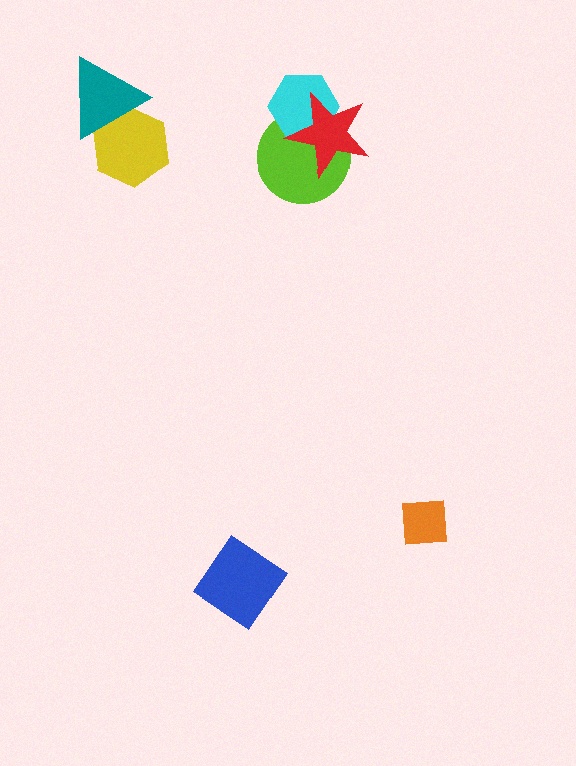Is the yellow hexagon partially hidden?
Yes, it is partially covered by another shape.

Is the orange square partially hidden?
No, no other shape covers it.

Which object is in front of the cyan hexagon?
The red star is in front of the cyan hexagon.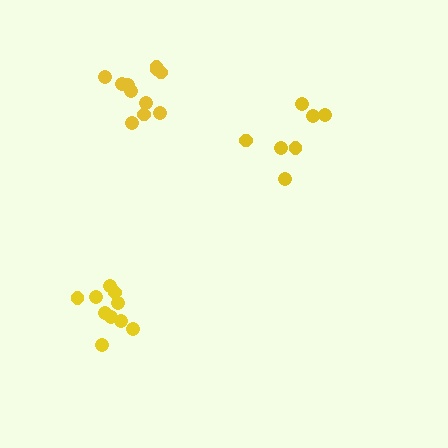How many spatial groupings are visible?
There are 3 spatial groupings.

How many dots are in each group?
Group 1: 11 dots, Group 2: 7 dots, Group 3: 10 dots (28 total).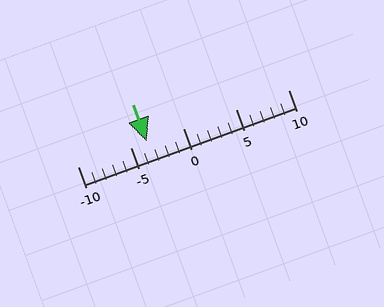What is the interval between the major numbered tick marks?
The major tick marks are spaced 5 units apart.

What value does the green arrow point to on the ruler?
The green arrow points to approximately -3.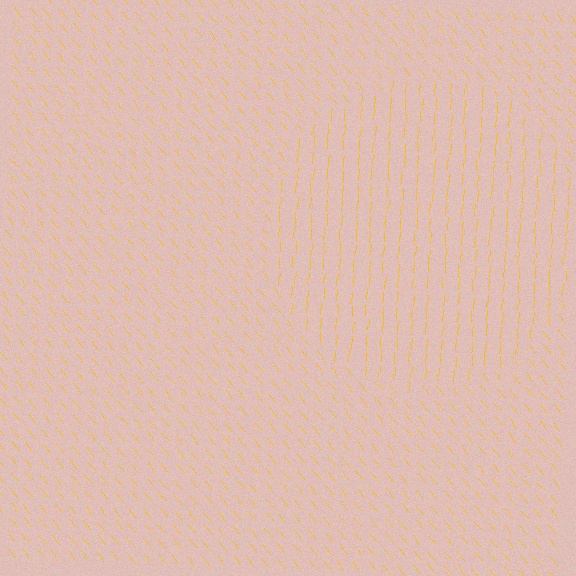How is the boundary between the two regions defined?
The boundary is defined purely by a change in line orientation (approximately 45 degrees difference). All lines are the same color and thickness.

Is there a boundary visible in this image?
Yes, there is a texture boundary formed by a change in line orientation.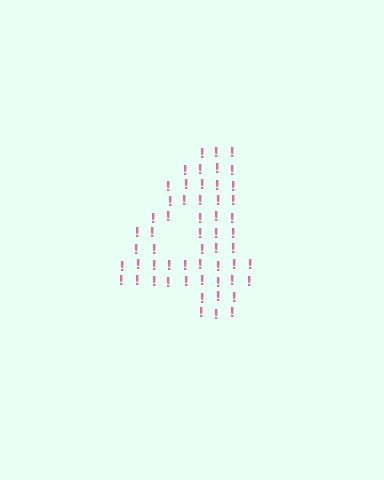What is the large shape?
The large shape is the digit 4.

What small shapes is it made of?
It is made of small exclamation marks.